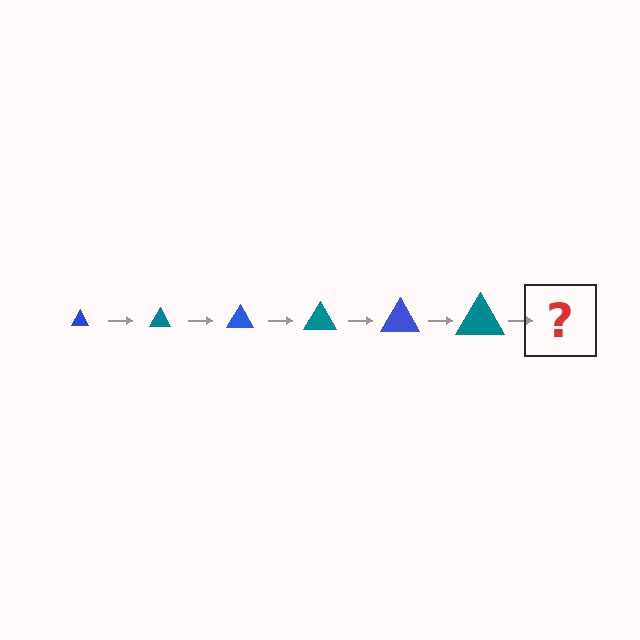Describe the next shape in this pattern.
It should be a blue triangle, larger than the previous one.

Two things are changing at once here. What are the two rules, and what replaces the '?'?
The two rules are that the triangle grows larger each step and the color cycles through blue and teal. The '?' should be a blue triangle, larger than the previous one.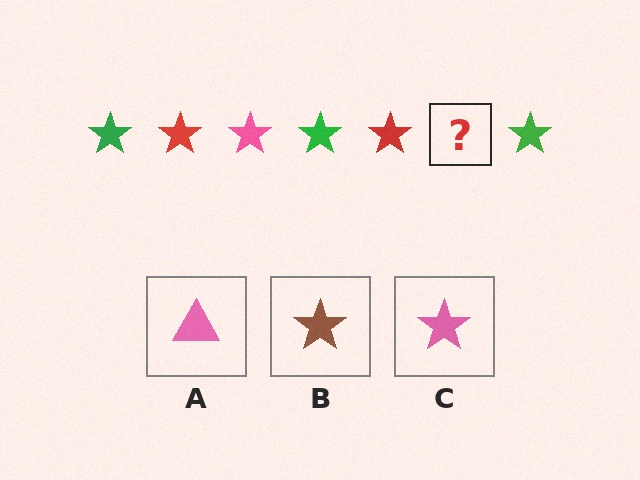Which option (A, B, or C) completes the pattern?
C.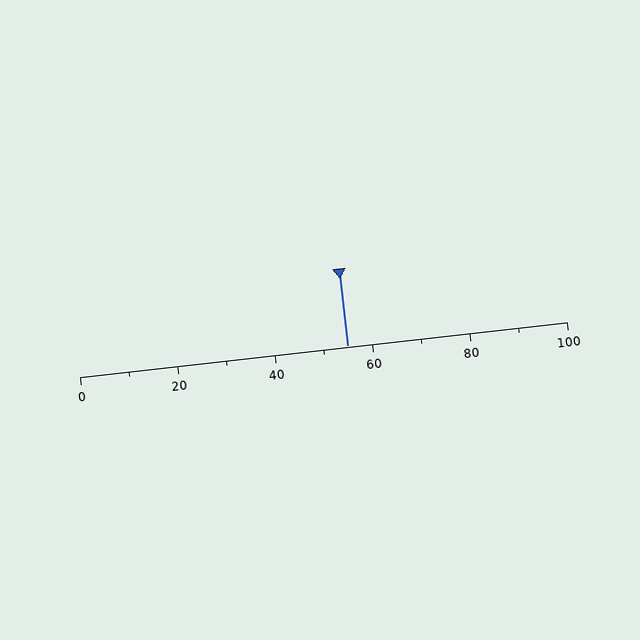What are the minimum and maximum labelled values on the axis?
The axis runs from 0 to 100.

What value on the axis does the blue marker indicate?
The marker indicates approximately 55.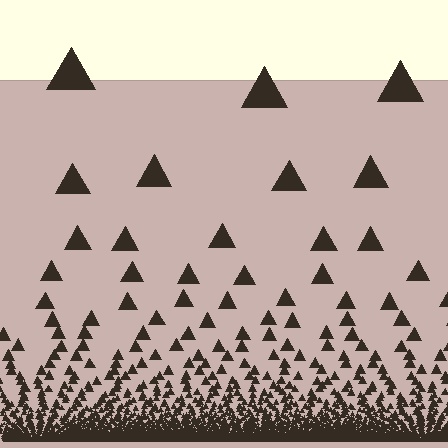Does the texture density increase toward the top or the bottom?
Density increases toward the bottom.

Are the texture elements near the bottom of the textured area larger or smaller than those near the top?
Smaller. The gradient is inverted — elements near the bottom are smaller and denser.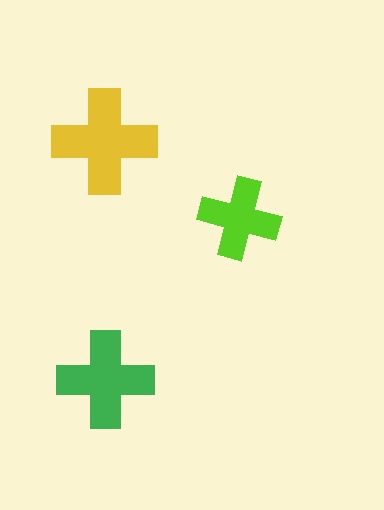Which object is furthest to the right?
The lime cross is rightmost.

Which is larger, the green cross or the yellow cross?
The yellow one.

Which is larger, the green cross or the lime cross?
The green one.